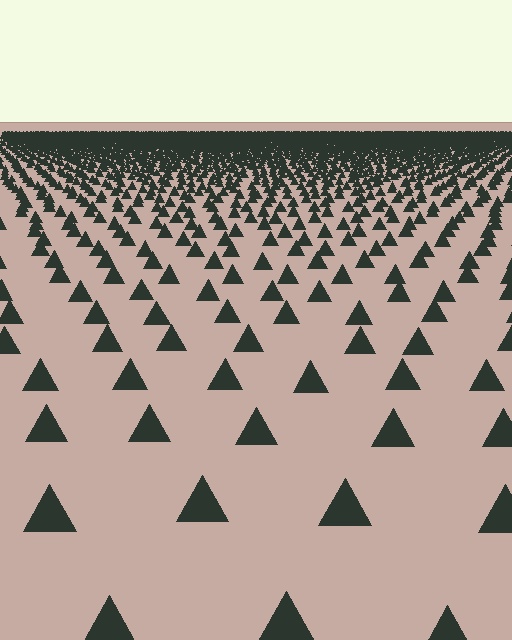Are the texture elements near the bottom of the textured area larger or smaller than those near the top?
Larger. Near the bottom, elements are closer to the viewer and appear at a bigger on-screen size.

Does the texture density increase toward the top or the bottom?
Density increases toward the top.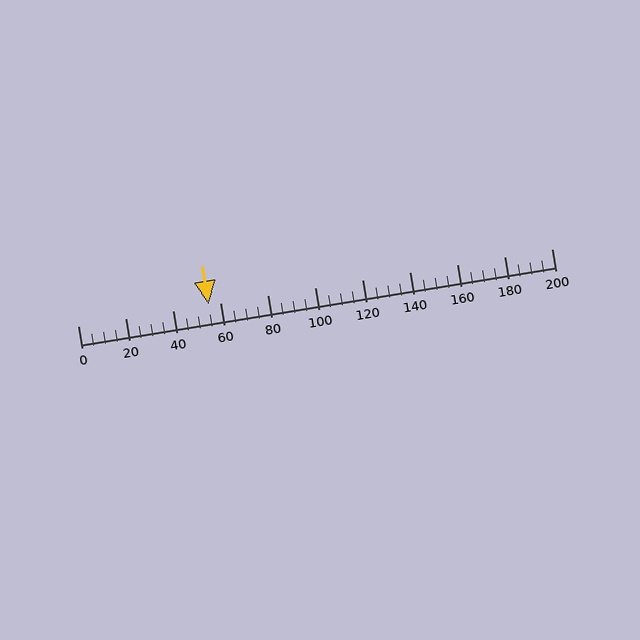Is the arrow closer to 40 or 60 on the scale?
The arrow is closer to 60.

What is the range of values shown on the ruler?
The ruler shows values from 0 to 200.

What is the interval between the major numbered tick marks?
The major tick marks are spaced 20 units apart.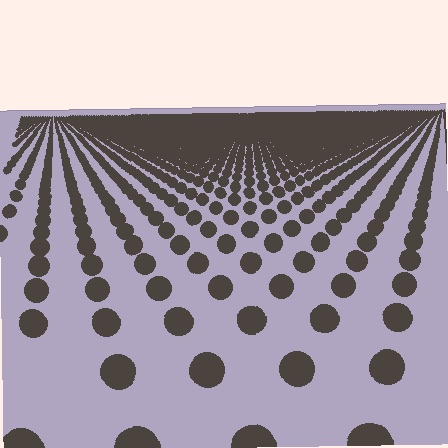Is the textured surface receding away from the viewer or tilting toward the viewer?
The surface is receding away from the viewer. Texture elements get smaller and denser toward the top.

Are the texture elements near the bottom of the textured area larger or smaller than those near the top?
Larger. Near the bottom, elements are closer to the viewer and appear at a bigger on-screen size.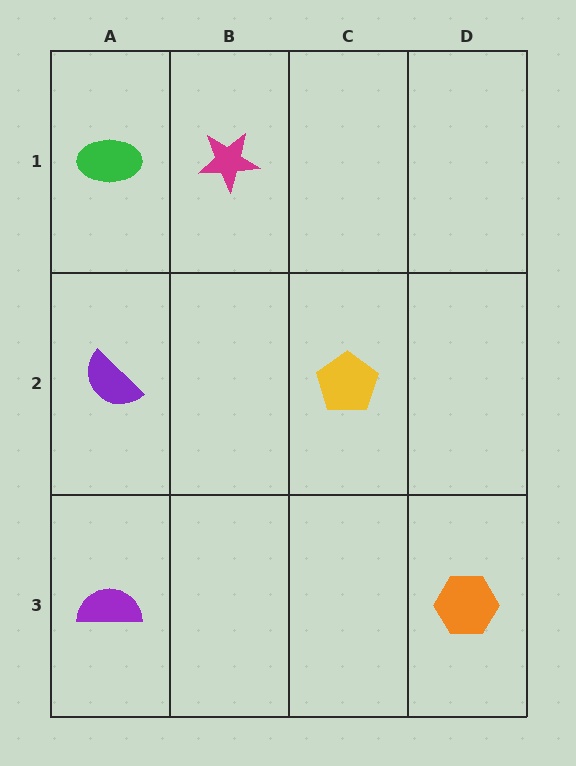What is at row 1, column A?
A green ellipse.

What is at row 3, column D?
An orange hexagon.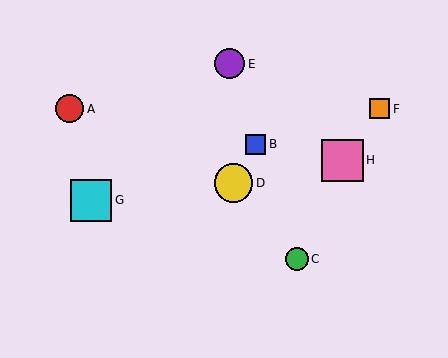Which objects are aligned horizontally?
Objects A, F are aligned horizontally.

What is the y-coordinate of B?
Object B is at y≈144.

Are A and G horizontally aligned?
No, A is at y≈109 and G is at y≈200.